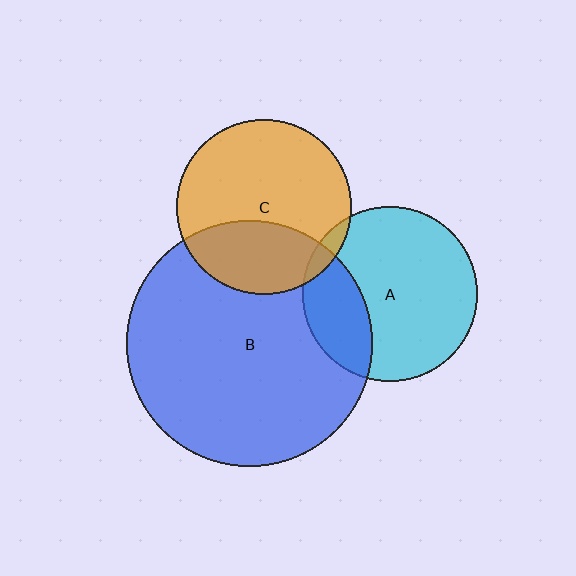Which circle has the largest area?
Circle B (blue).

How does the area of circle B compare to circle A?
Approximately 2.0 times.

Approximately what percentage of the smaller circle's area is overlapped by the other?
Approximately 35%.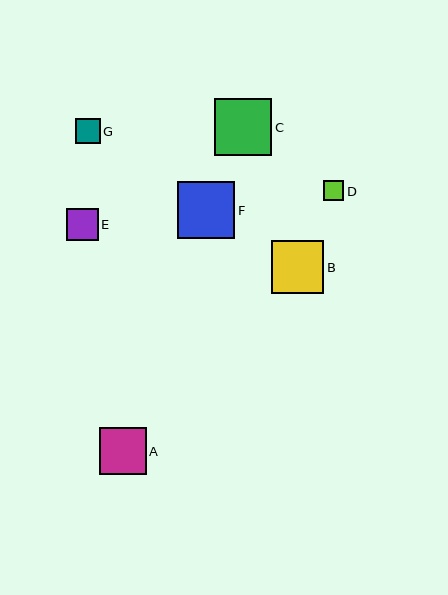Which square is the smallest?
Square D is the smallest with a size of approximately 20 pixels.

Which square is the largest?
Square F is the largest with a size of approximately 57 pixels.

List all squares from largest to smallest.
From largest to smallest: F, C, B, A, E, G, D.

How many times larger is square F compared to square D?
Square F is approximately 2.8 times the size of square D.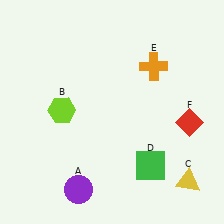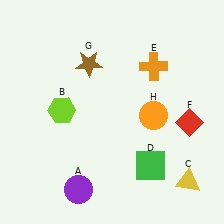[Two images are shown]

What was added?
A brown star (G), an orange circle (H) were added in Image 2.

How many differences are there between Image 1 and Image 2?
There are 2 differences between the two images.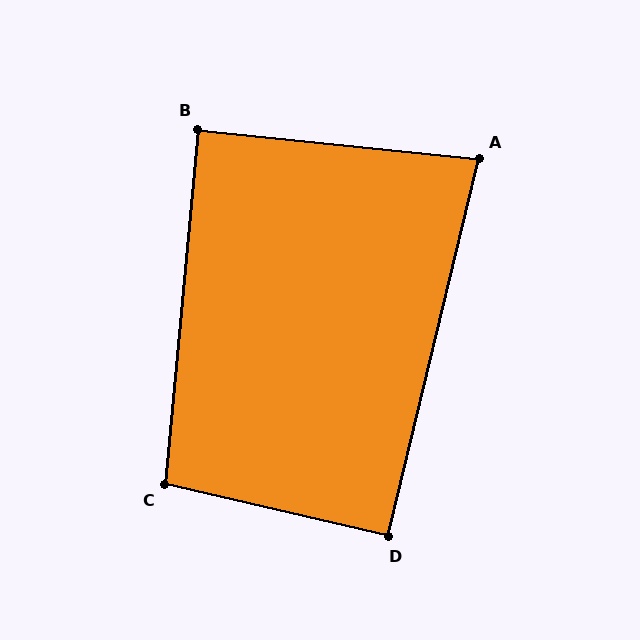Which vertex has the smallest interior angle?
A, at approximately 82 degrees.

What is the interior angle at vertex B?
Approximately 89 degrees (approximately right).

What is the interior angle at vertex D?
Approximately 91 degrees (approximately right).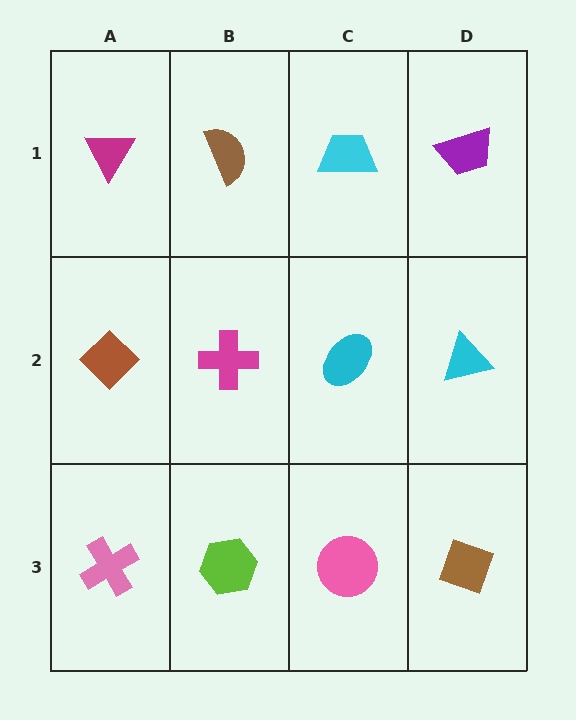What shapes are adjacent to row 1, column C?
A cyan ellipse (row 2, column C), a brown semicircle (row 1, column B), a purple trapezoid (row 1, column D).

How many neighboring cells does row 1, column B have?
3.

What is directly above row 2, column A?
A magenta triangle.